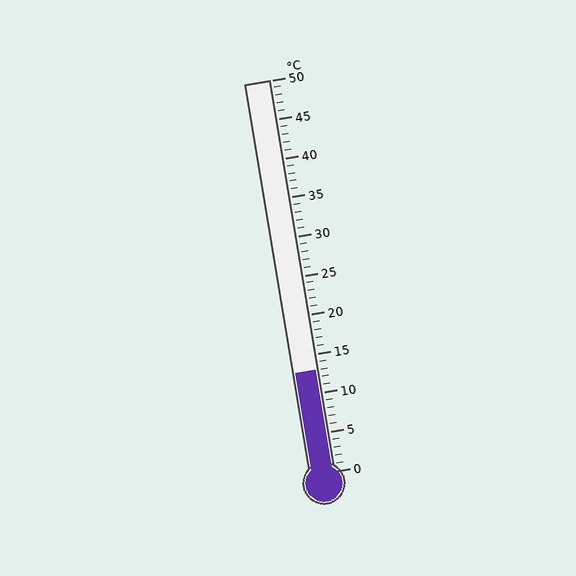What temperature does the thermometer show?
The thermometer shows approximately 13°C.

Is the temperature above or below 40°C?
The temperature is below 40°C.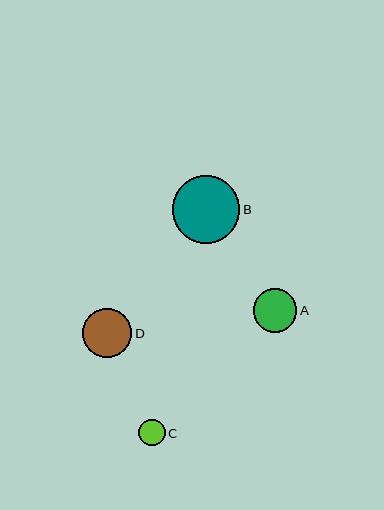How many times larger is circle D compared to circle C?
Circle D is approximately 1.9 times the size of circle C.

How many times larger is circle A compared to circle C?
Circle A is approximately 1.6 times the size of circle C.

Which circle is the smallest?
Circle C is the smallest with a size of approximately 26 pixels.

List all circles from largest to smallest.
From largest to smallest: B, D, A, C.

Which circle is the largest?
Circle B is the largest with a size of approximately 68 pixels.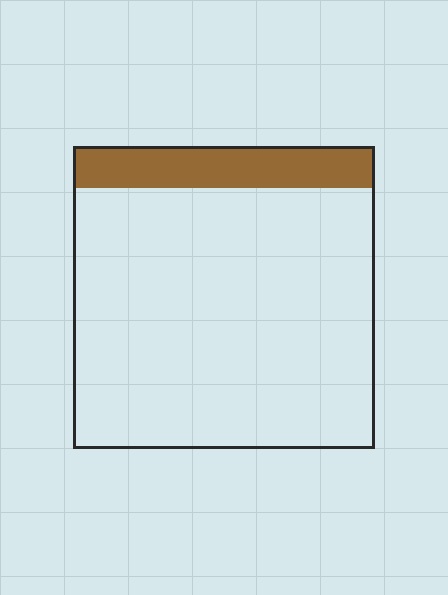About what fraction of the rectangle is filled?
About one eighth (1/8).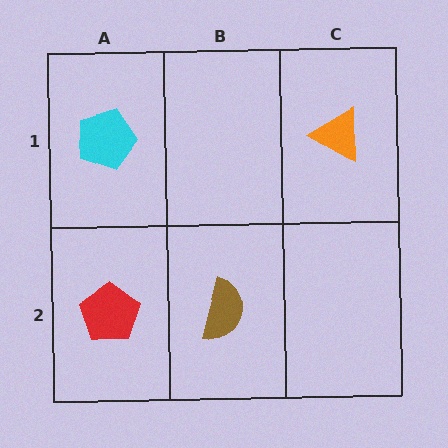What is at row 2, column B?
A brown semicircle.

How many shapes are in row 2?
2 shapes.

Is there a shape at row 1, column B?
No, that cell is empty.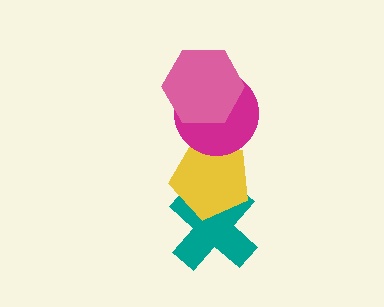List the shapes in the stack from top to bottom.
From top to bottom: the pink hexagon, the magenta circle, the yellow pentagon, the teal cross.